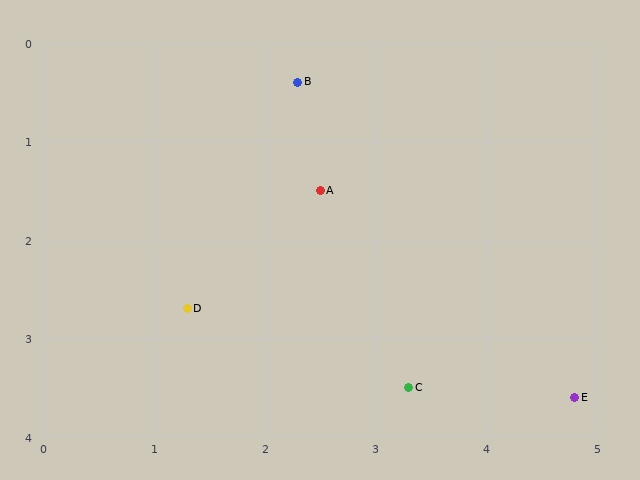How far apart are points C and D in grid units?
Points C and D are about 2.2 grid units apart.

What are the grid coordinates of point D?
Point D is at approximately (1.3, 2.7).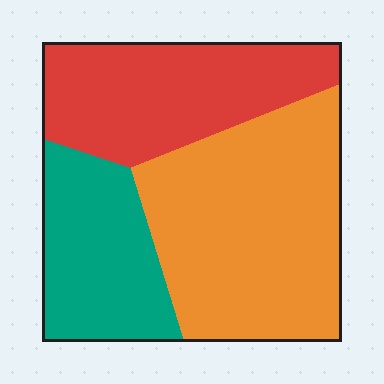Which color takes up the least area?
Teal, at roughly 25%.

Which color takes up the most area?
Orange, at roughly 45%.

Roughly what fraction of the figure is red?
Red covers roughly 30% of the figure.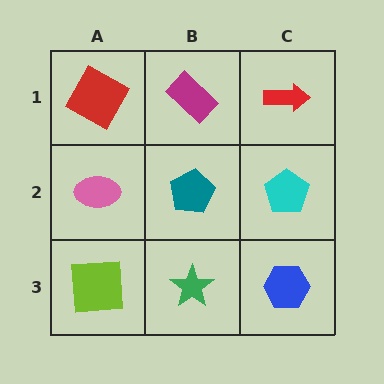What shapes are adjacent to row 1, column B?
A teal pentagon (row 2, column B), a red square (row 1, column A), a red arrow (row 1, column C).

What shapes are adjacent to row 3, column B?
A teal pentagon (row 2, column B), a lime square (row 3, column A), a blue hexagon (row 3, column C).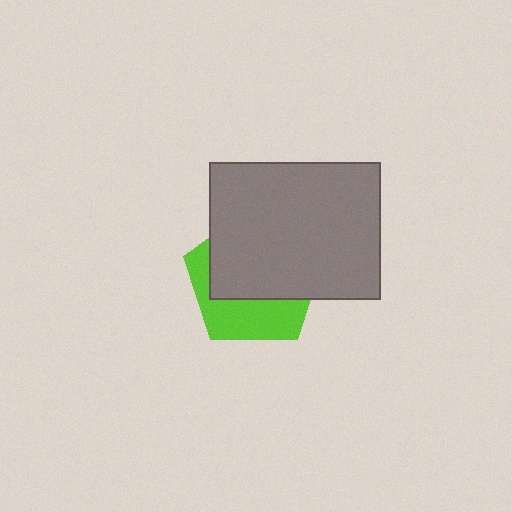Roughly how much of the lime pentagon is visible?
A small part of it is visible (roughly 39%).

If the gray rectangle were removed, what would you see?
You would see the complete lime pentagon.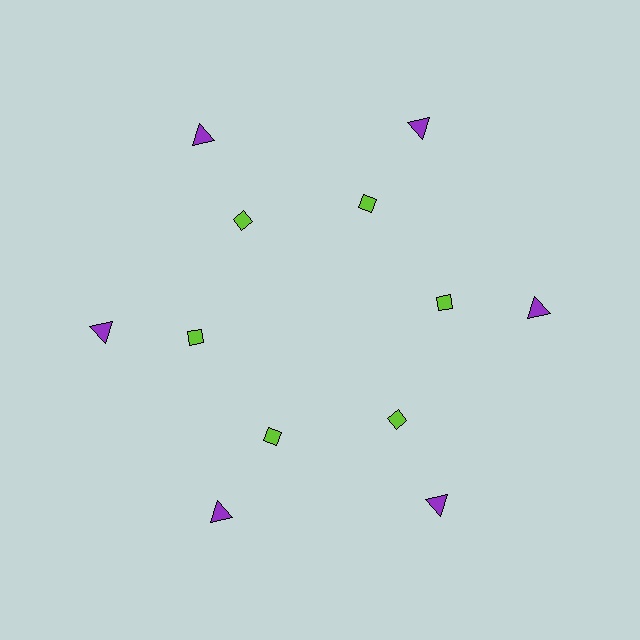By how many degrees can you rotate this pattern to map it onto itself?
The pattern maps onto itself every 60 degrees of rotation.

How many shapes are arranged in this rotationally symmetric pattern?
There are 12 shapes, arranged in 6 groups of 2.